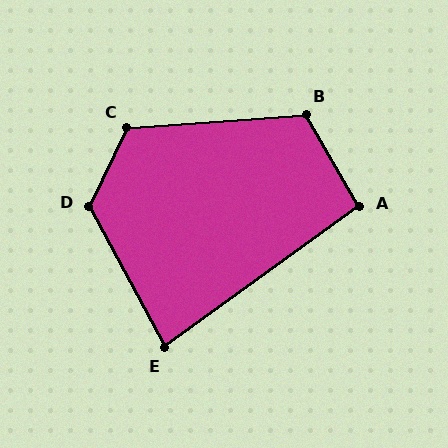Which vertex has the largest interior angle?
D, at approximately 126 degrees.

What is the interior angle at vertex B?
Approximately 116 degrees (obtuse).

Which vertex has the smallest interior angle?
E, at approximately 83 degrees.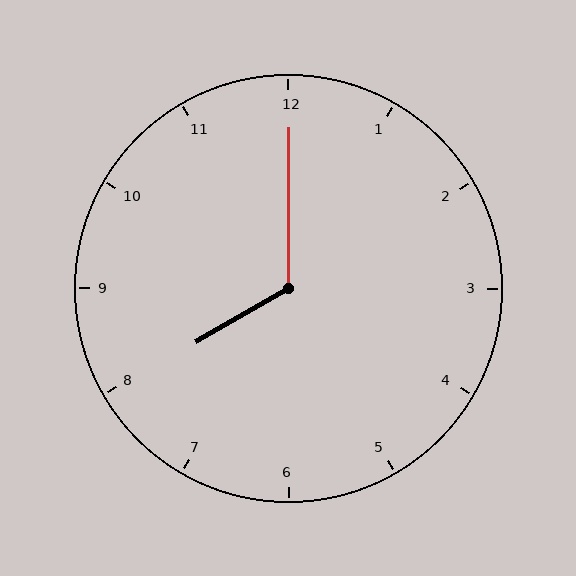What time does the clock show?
8:00.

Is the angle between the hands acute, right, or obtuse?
It is obtuse.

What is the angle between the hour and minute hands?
Approximately 120 degrees.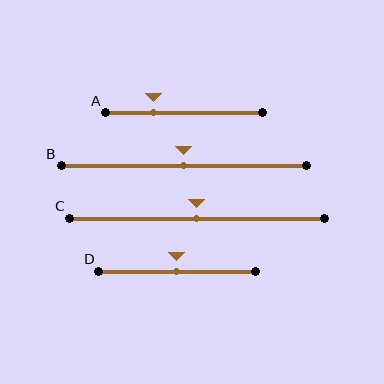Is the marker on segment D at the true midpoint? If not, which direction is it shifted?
Yes, the marker on segment D is at the true midpoint.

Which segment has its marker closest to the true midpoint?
Segment B has its marker closest to the true midpoint.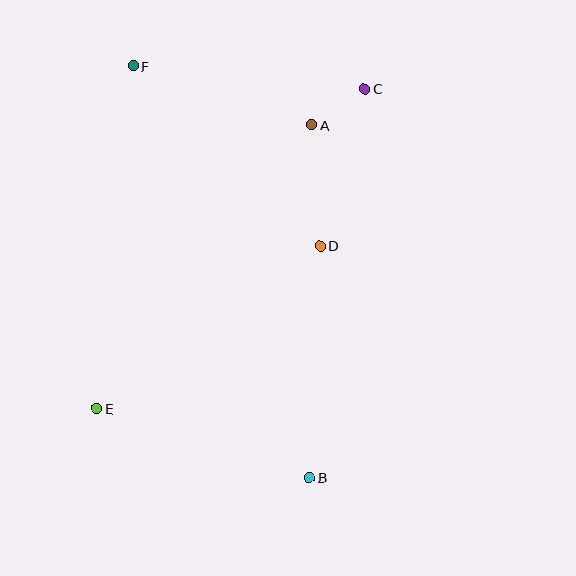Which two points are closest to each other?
Points A and C are closest to each other.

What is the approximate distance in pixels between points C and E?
The distance between C and E is approximately 417 pixels.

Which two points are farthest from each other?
Points B and F are farthest from each other.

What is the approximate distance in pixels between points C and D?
The distance between C and D is approximately 163 pixels.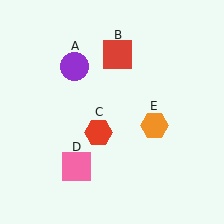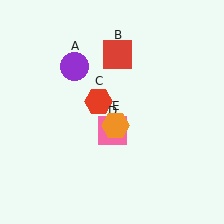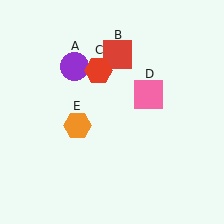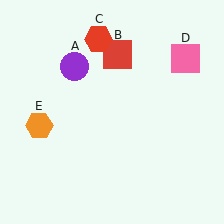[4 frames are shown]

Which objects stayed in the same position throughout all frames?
Purple circle (object A) and red square (object B) remained stationary.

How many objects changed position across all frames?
3 objects changed position: red hexagon (object C), pink square (object D), orange hexagon (object E).